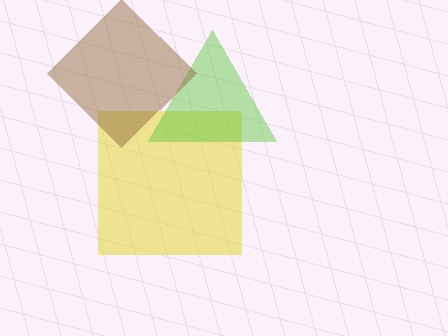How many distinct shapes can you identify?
There are 3 distinct shapes: a yellow square, a lime triangle, a brown diamond.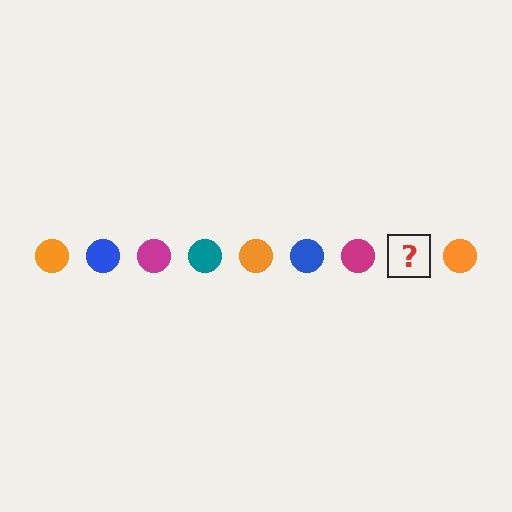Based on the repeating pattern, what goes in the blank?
The blank should be a teal circle.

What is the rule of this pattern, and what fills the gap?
The rule is that the pattern cycles through orange, blue, magenta, teal circles. The gap should be filled with a teal circle.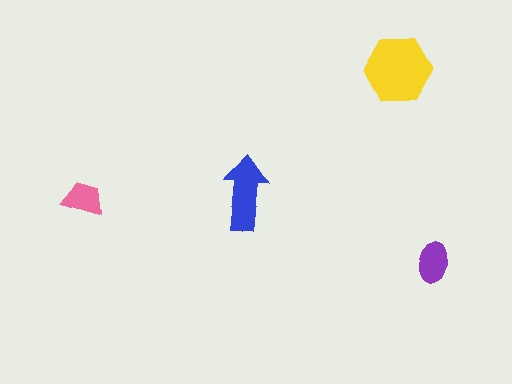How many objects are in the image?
There are 4 objects in the image.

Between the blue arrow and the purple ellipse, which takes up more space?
The blue arrow.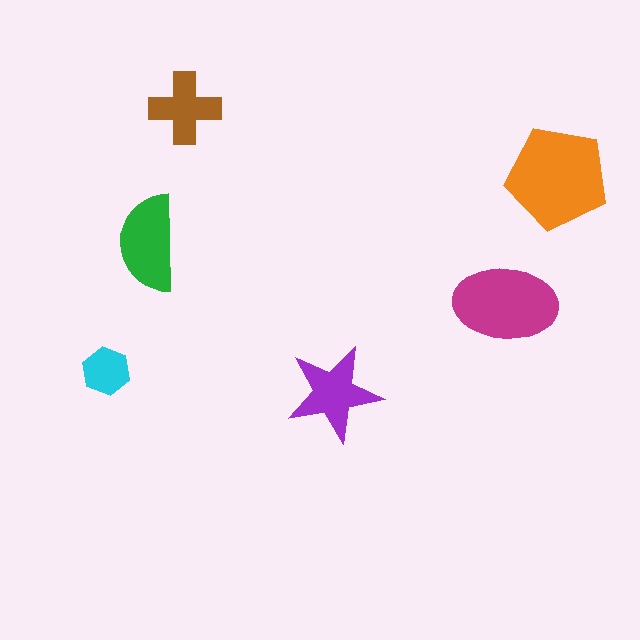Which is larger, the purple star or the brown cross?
The purple star.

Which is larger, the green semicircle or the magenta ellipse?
The magenta ellipse.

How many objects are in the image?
There are 6 objects in the image.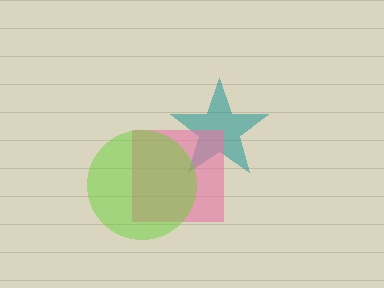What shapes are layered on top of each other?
The layered shapes are: a teal star, a pink square, a lime circle.